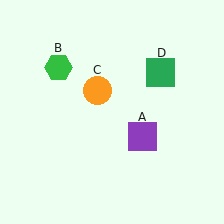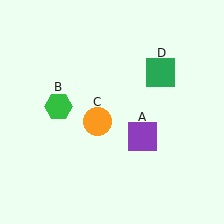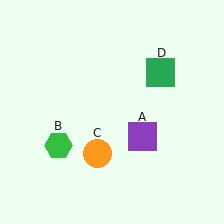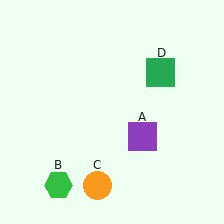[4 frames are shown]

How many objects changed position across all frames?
2 objects changed position: green hexagon (object B), orange circle (object C).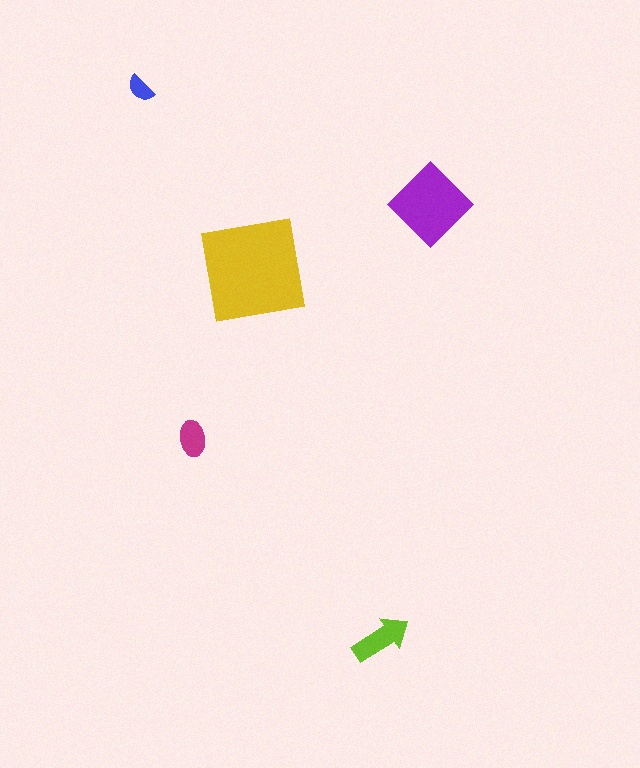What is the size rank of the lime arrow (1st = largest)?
3rd.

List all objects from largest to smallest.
The yellow square, the purple diamond, the lime arrow, the magenta ellipse, the blue semicircle.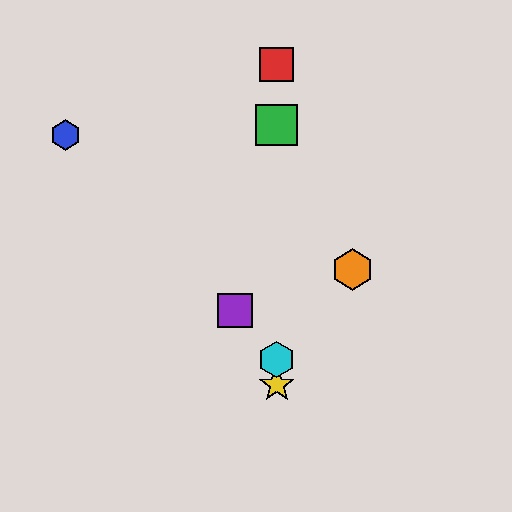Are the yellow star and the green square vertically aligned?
Yes, both are at x≈277.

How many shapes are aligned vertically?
4 shapes (the red square, the green square, the yellow star, the cyan hexagon) are aligned vertically.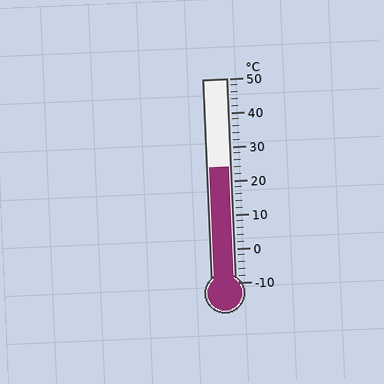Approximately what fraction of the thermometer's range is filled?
The thermometer is filled to approximately 55% of its range.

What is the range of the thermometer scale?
The thermometer scale ranges from -10°C to 50°C.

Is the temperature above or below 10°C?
The temperature is above 10°C.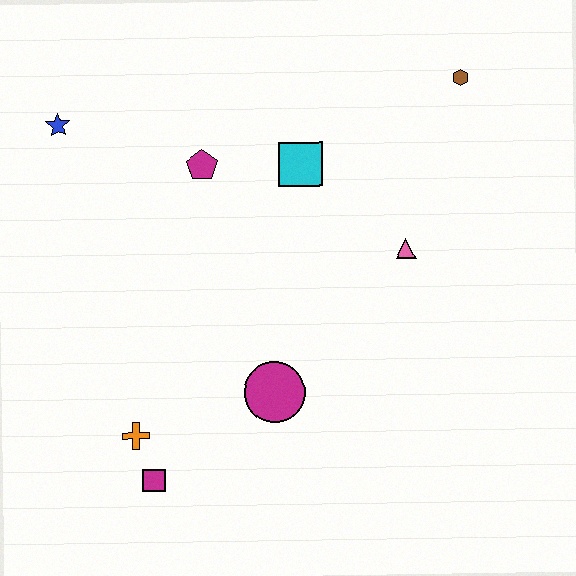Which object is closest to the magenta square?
The orange cross is closest to the magenta square.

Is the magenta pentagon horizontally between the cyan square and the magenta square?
Yes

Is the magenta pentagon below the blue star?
Yes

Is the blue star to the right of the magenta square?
No